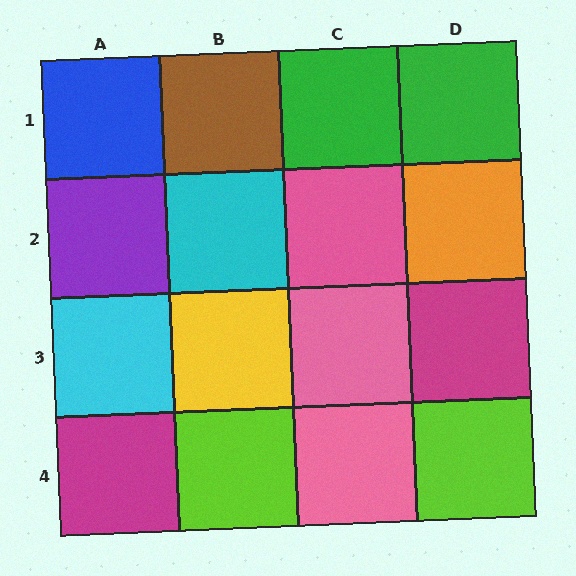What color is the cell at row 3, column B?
Yellow.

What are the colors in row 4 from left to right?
Magenta, lime, pink, lime.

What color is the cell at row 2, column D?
Orange.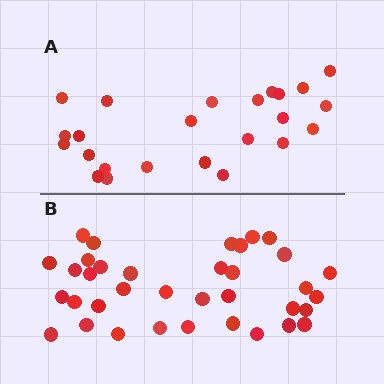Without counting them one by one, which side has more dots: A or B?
Region B (the bottom region) has more dots.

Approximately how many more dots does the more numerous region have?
Region B has roughly 12 or so more dots than region A.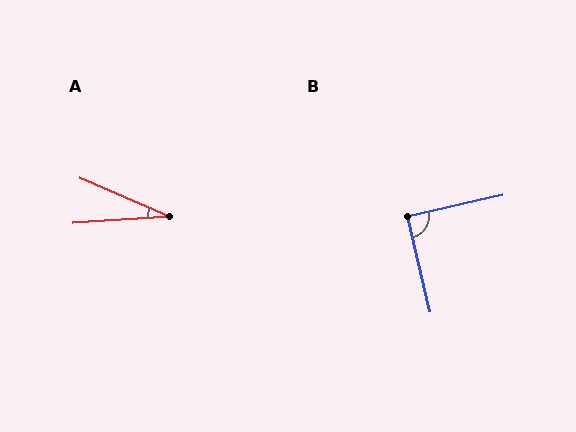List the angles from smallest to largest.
A (27°), B (90°).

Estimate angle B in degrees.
Approximately 90 degrees.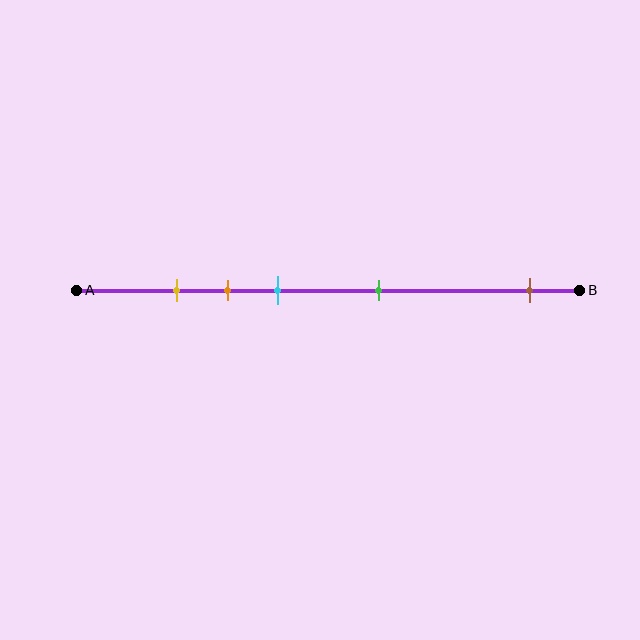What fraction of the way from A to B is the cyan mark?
The cyan mark is approximately 40% (0.4) of the way from A to B.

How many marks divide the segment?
There are 5 marks dividing the segment.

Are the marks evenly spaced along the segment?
No, the marks are not evenly spaced.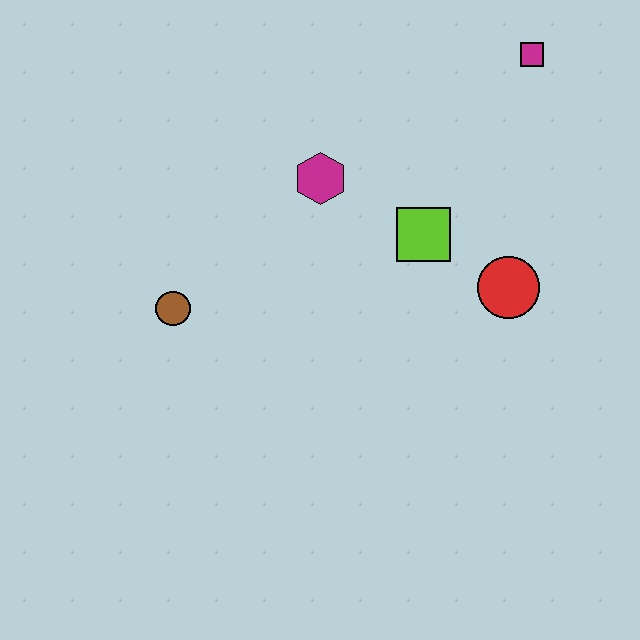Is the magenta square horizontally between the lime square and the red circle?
No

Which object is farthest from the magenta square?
The brown circle is farthest from the magenta square.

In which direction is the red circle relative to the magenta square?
The red circle is below the magenta square.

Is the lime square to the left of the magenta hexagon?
No